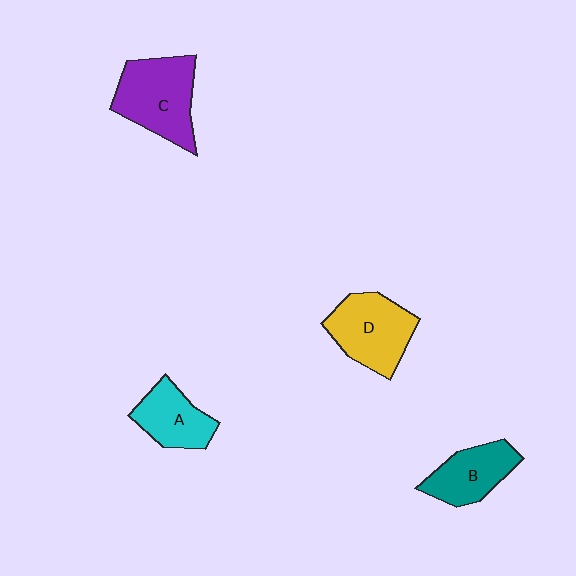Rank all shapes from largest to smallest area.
From largest to smallest: C (purple), D (yellow), B (teal), A (cyan).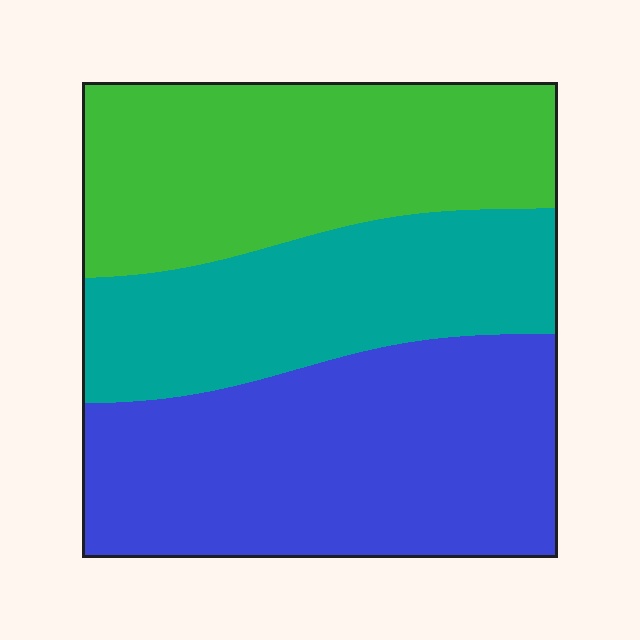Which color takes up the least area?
Teal, at roughly 25%.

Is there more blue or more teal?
Blue.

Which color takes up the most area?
Blue, at roughly 40%.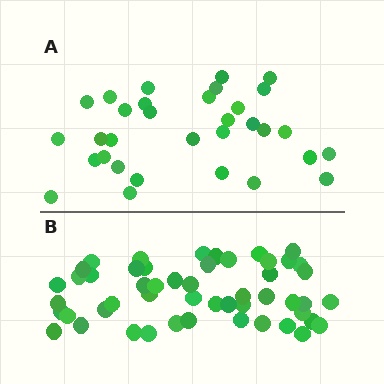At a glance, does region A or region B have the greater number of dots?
Region B (the bottom region) has more dots.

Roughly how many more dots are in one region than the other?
Region B has approximately 20 more dots than region A.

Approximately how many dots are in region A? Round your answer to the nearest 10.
About 30 dots. (The exact count is 32, which rounds to 30.)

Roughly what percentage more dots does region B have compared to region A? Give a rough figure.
About 60% more.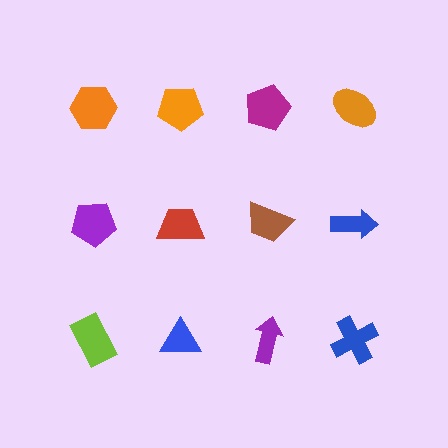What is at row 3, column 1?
A lime rectangle.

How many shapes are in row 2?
4 shapes.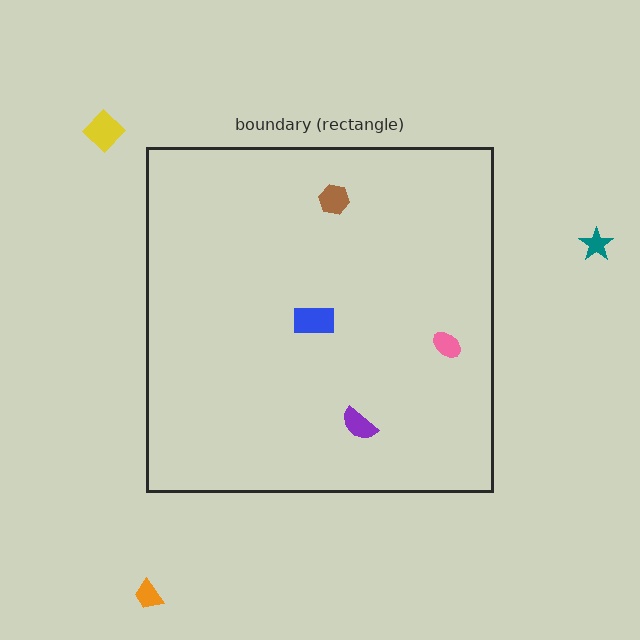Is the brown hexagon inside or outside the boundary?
Inside.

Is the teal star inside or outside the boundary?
Outside.